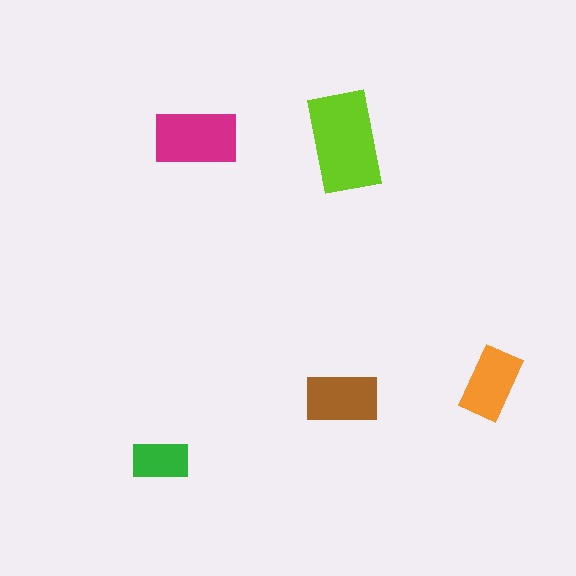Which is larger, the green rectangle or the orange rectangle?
The orange one.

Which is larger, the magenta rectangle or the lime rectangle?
The lime one.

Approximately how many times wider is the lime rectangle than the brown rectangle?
About 1.5 times wider.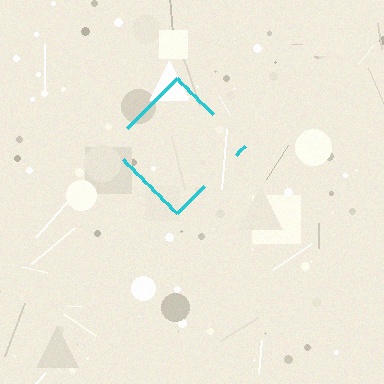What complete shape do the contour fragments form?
The contour fragments form a diamond.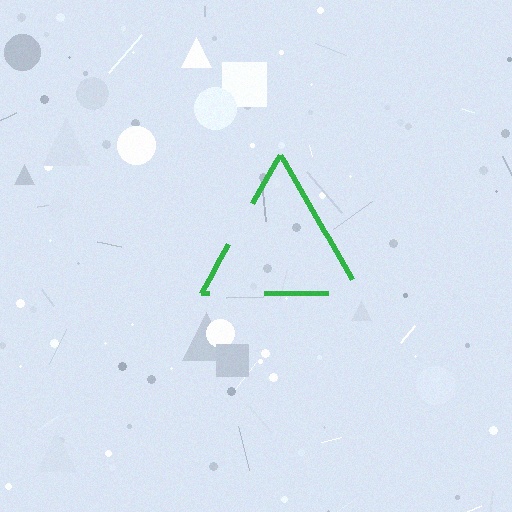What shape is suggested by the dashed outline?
The dashed outline suggests a triangle.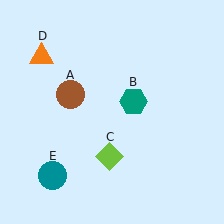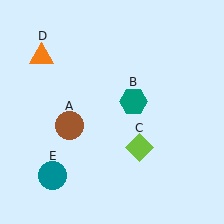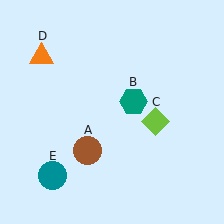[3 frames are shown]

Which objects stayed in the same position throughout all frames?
Teal hexagon (object B) and orange triangle (object D) and teal circle (object E) remained stationary.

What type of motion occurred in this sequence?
The brown circle (object A), lime diamond (object C) rotated counterclockwise around the center of the scene.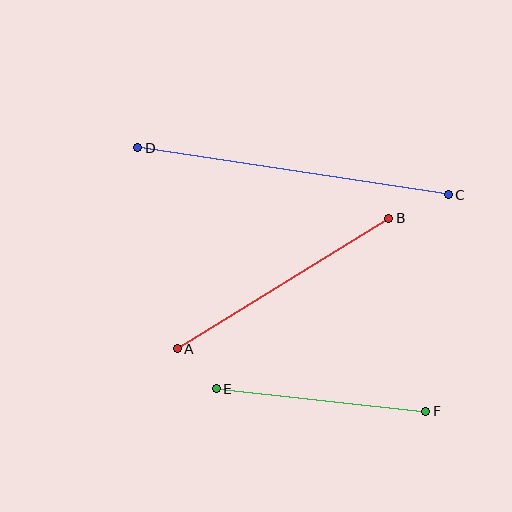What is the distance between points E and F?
The distance is approximately 211 pixels.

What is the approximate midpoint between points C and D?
The midpoint is at approximately (293, 171) pixels.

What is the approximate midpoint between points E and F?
The midpoint is at approximately (321, 400) pixels.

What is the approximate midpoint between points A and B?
The midpoint is at approximately (283, 284) pixels.